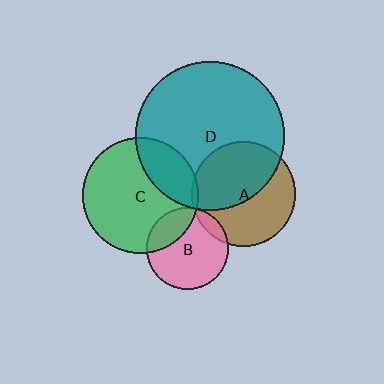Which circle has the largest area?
Circle D (teal).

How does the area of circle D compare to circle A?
Approximately 2.0 times.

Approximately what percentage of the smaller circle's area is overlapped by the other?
Approximately 10%.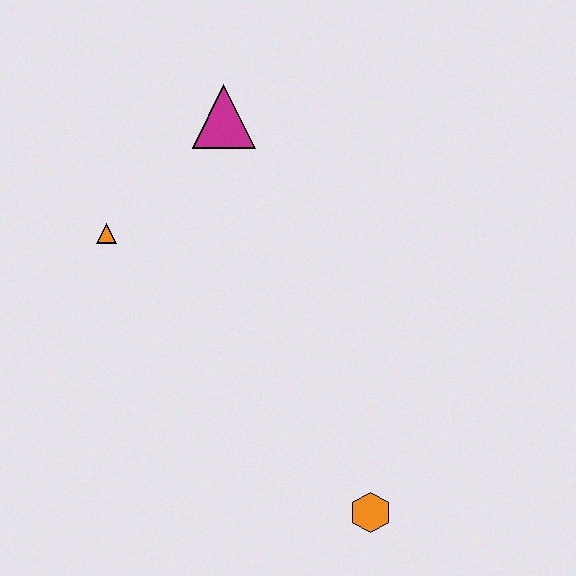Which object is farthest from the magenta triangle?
The orange hexagon is farthest from the magenta triangle.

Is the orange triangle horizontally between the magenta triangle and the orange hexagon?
No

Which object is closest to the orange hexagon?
The orange triangle is closest to the orange hexagon.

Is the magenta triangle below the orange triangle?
No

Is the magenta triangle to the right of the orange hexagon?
No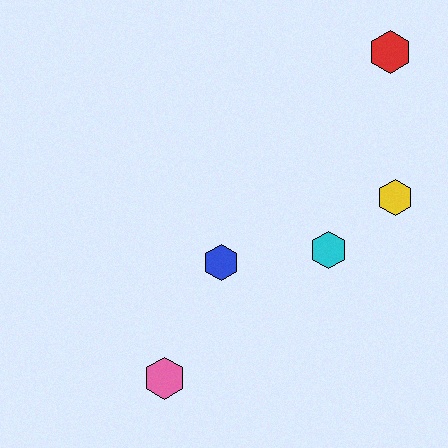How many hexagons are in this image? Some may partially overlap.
There are 5 hexagons.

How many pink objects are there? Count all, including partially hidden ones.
There is 1 pink object.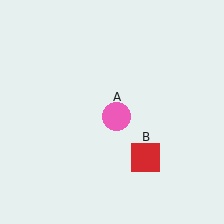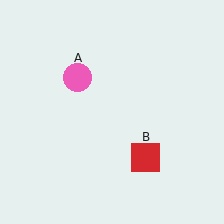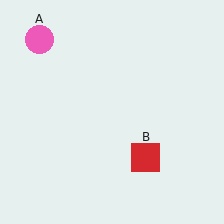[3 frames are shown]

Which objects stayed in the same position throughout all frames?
Red square (object B) remained stationary.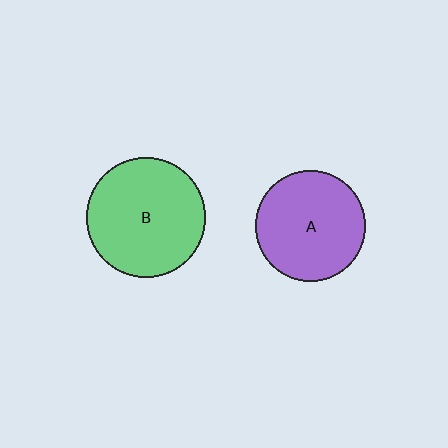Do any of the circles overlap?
No, none of the circles overlap.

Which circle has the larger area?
Circle B (green).